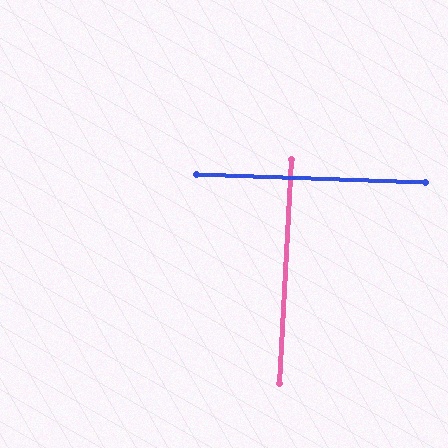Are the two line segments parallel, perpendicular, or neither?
Perpendicular — they meet at approximately 89°.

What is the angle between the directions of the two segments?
Approximately 89 degrees.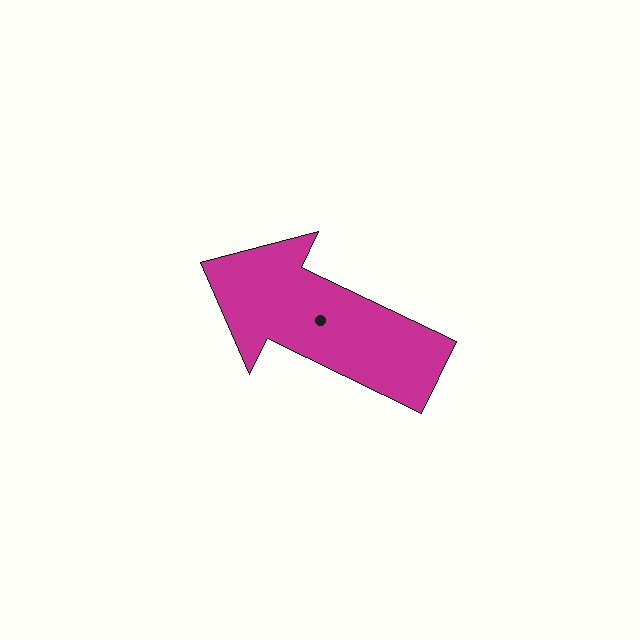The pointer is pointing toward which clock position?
Roughly 10 o'clock.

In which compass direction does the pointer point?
Northwest.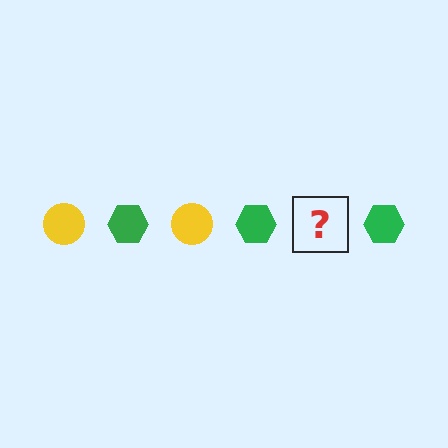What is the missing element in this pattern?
The missing element is a yellow circle.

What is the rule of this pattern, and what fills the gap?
The rule is that the pattern alternates between yellow circle and green hexagon. The gap should be filled with a yellow circle.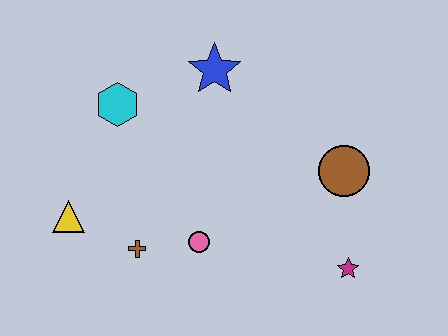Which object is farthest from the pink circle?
The blue star is farthest from the pink circle.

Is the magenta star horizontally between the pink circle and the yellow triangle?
No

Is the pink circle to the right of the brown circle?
No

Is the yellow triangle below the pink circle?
No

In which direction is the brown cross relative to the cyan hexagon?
The brown cross is below the cyan hexagon.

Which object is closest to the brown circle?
The magenta star is closest to the brown circle.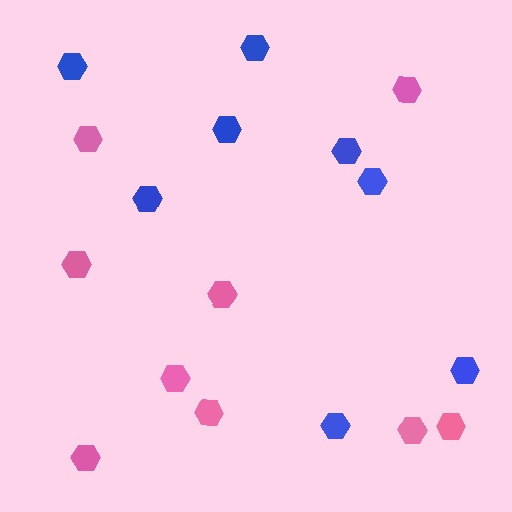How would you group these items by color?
There are 2 groups: one group of blue hexagons (8) and one group of pink hexagons (9).